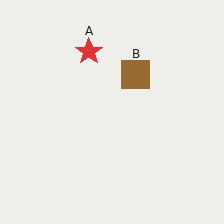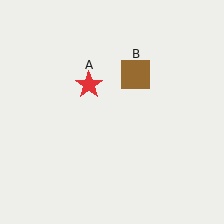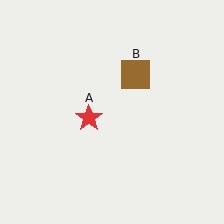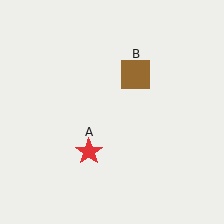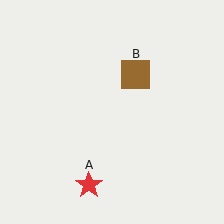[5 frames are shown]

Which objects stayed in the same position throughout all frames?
Brown square (object B) remained stationary.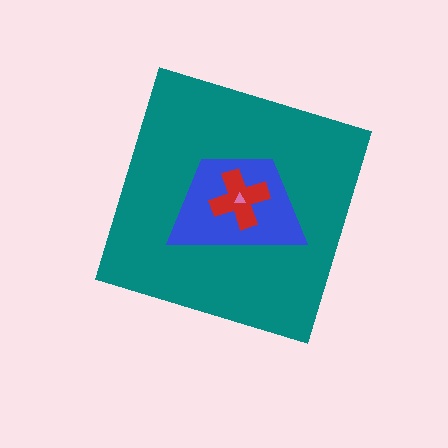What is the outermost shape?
The teal diamond.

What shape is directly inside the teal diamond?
The blue trapezoid.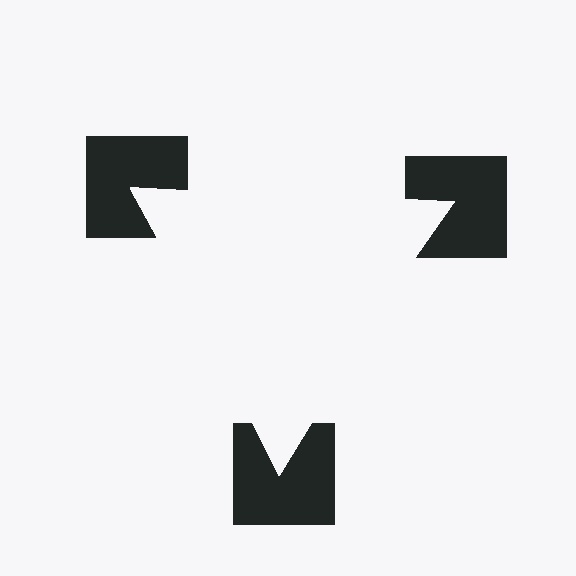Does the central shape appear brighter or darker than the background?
It typically appears slightly brighter than the background, even though no actual brightness change is drawn.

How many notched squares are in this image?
There are 3 — one at each vertex of the illusory triangle.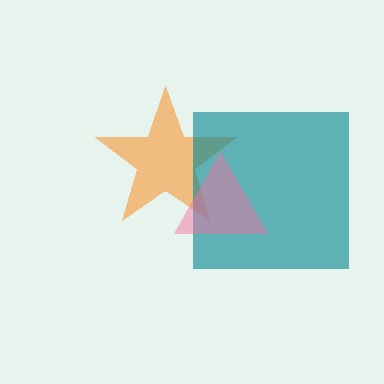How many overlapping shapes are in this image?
There are 3 overlapping shapes in the image.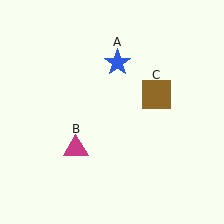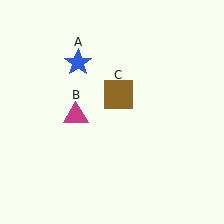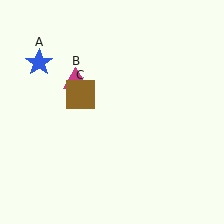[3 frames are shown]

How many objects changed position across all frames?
3 objects changed position: blue star (object A), magenta triangle (object B), brown square (object C).